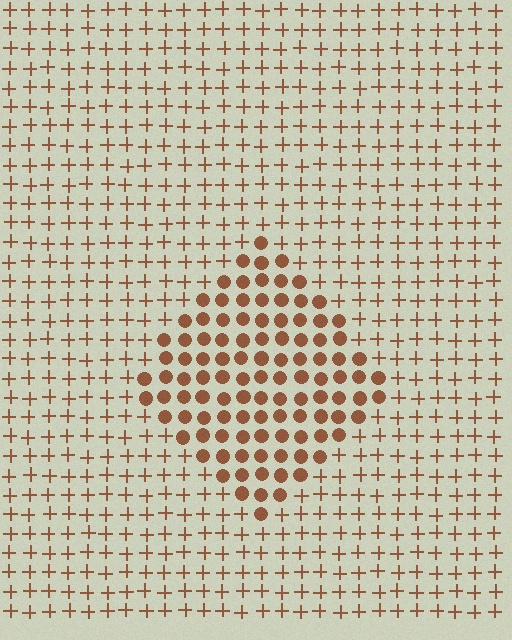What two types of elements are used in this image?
The image uses circles inside the diamond region and plus signs outside it.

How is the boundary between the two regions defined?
The boundary is defined by a change in element shape: circles inside vs. plus signs outside. All elements share the same color and spacing.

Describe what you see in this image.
The image is filled with small brown elements arranged in a uniform grid. A diamond-shaped region contains circles, while the surrounding area contains plus signs. The boundary is defined purely by the change in element shape.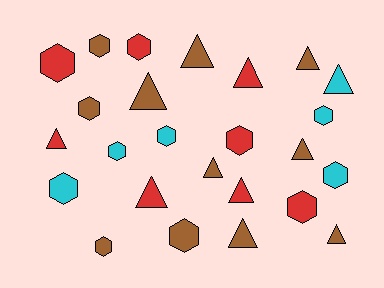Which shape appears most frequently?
Hexagon, with 13 objects.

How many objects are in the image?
There are 25 objects.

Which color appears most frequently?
Brown, with 11 objects.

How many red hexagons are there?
There are 4 red hexagons.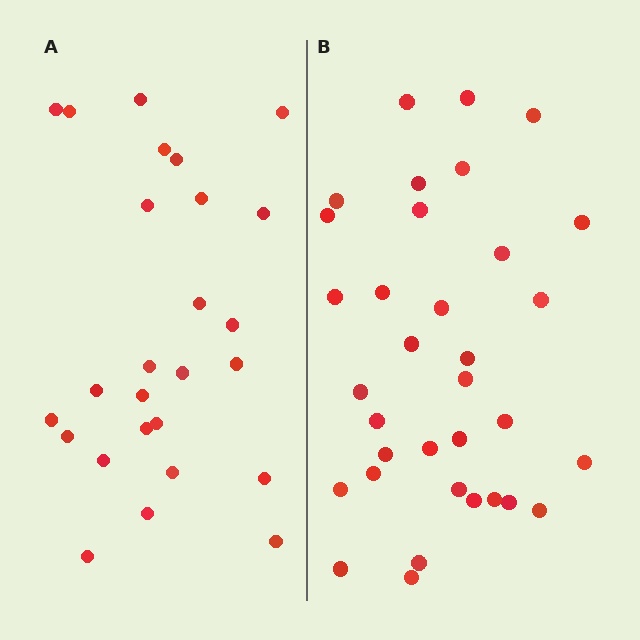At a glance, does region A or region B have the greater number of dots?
Region B (the right region) has more dots.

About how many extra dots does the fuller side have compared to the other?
Region B has roughly 8 or so more dots than region A.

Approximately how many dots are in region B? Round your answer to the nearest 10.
About 30 dots. (The exact count is 34, which rounds to 30.)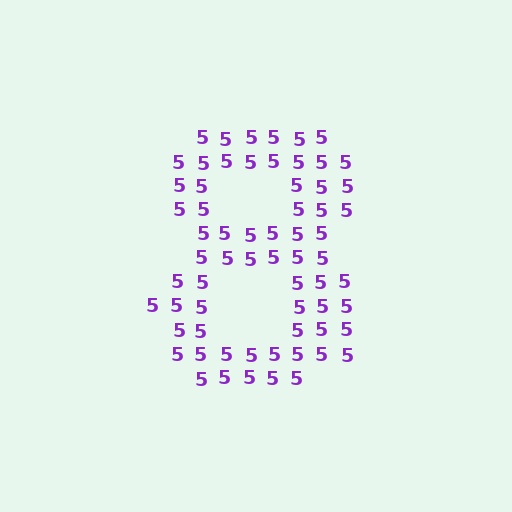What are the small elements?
The small elements are digit 5's.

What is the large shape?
The large shape is the digit 8.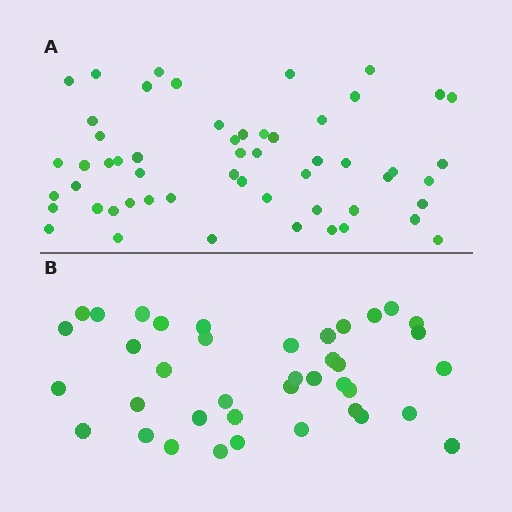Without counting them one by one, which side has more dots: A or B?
Region A (the top region) has more dots.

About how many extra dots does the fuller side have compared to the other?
Region A has approximately 15 more dots than region B.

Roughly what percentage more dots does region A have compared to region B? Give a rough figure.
About 40% more.